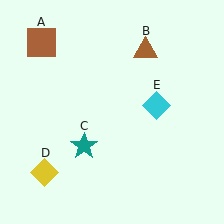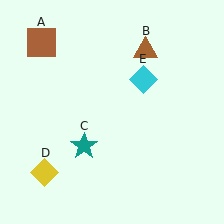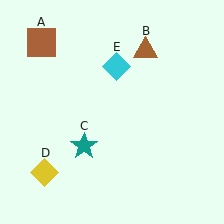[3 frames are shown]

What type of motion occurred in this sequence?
The cyan diamond (object E) rotated counterclockwise around the center of the scene.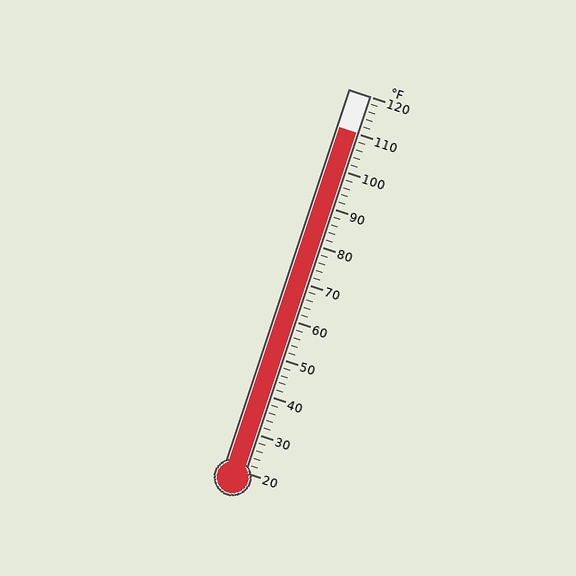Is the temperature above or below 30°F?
The temperature is above 30°F.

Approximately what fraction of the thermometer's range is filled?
The thermometer is filled to approximately 90% of its range.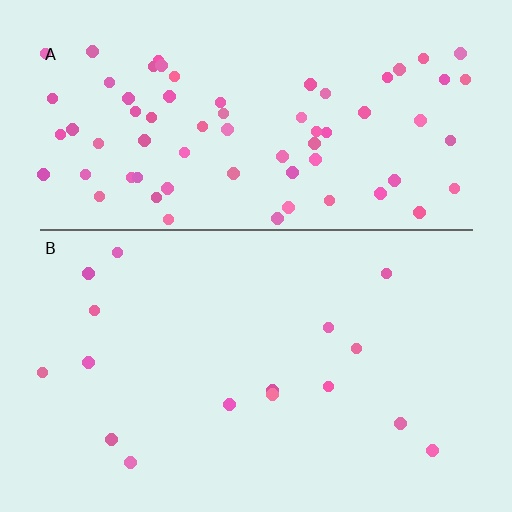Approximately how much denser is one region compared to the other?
Approximately 4.4× — region A over region B.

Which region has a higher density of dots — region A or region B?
A (the top).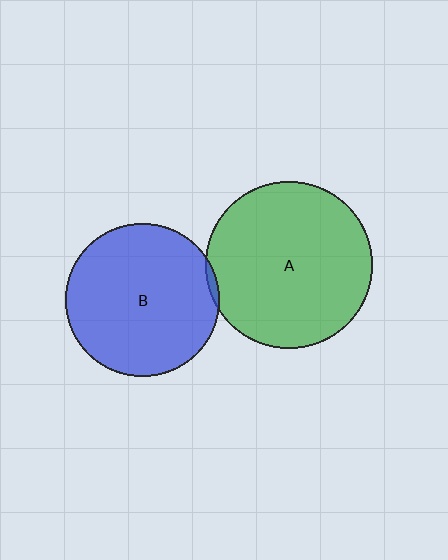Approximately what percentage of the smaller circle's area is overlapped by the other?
Approximately 5%.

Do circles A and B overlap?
Yes.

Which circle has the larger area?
Circle A (green).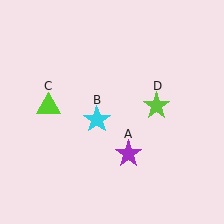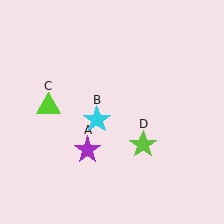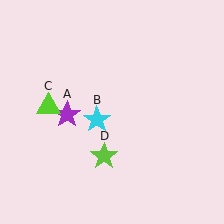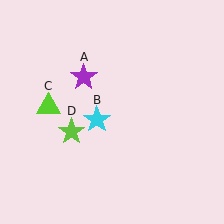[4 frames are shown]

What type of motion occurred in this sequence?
The purple star (object A), lime star (object D) rotated clockwise around the center of the scene.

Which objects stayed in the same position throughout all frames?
Cyan star (object B) and lime triangle (object C) remained stationary.